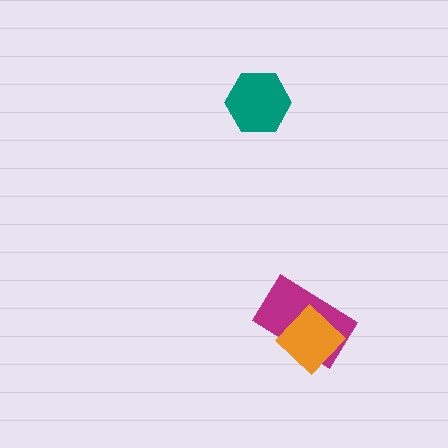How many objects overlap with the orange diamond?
1 object overlaps with the orange diamond.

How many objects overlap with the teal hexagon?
0 objects overlap with the teal hexagon.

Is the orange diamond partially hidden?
No, no other shape covers it.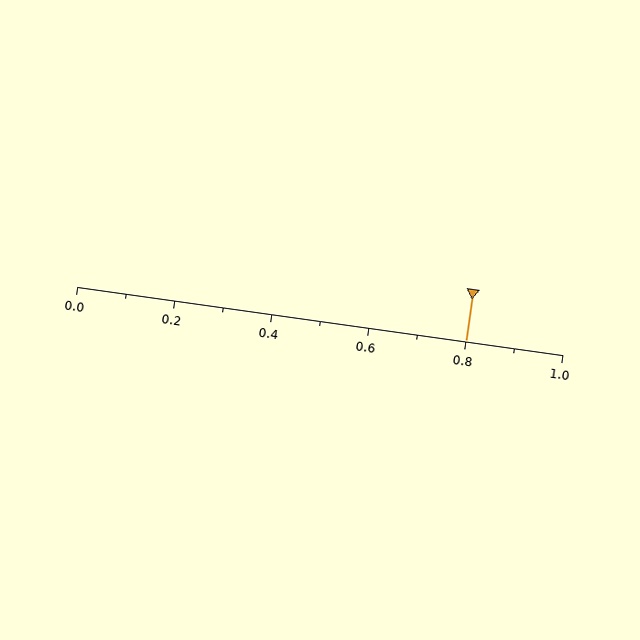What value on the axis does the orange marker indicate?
The marker indicates approximately 0.8.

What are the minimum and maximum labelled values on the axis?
The axis runs from 0.0 to 1.0.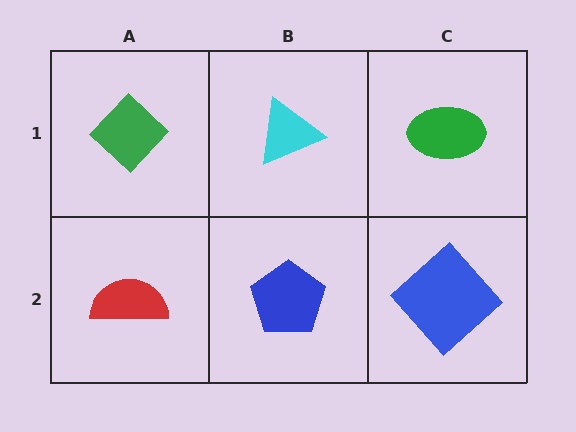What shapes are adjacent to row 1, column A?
A red semicircle (row 2, column A), a cyan triangle (row 1, column B).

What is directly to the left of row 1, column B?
A green diamond.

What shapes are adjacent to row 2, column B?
A cyan triangle (row 1, column B), a red semicircle (row 2, column A), a blue diamond (row 2, column C).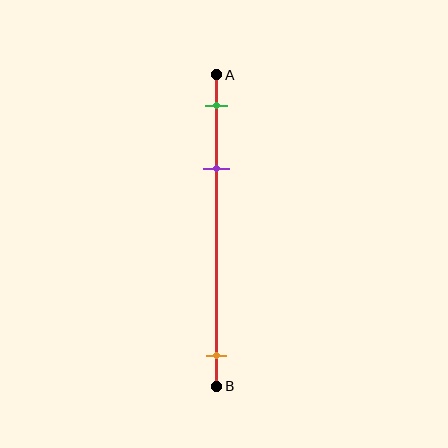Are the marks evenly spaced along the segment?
No, the marks are not evenly spaced.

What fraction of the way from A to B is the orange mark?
The orange mark is approximately 90% (0.9) of the way from A to B.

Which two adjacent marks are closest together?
The green and purple marks are the closest adjacent pair.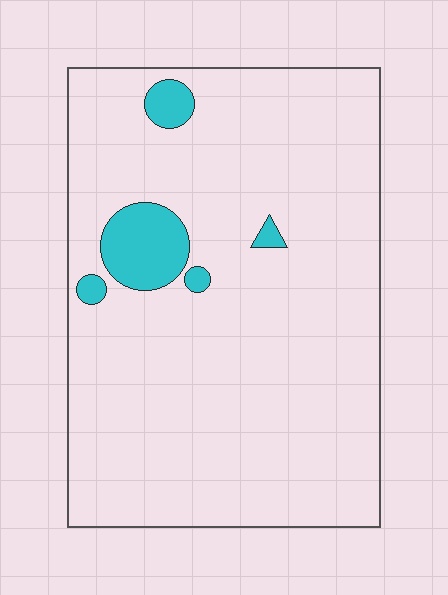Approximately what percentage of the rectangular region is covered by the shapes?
Approximately 5%.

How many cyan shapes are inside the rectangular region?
5.